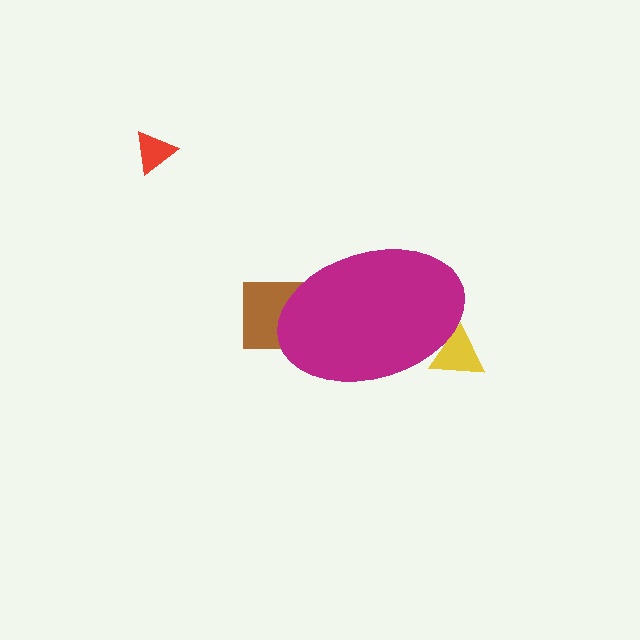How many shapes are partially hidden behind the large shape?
2 shapes are partially hidden.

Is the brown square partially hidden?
Yes, the brown square is partially hidden behind the magenta ellipse.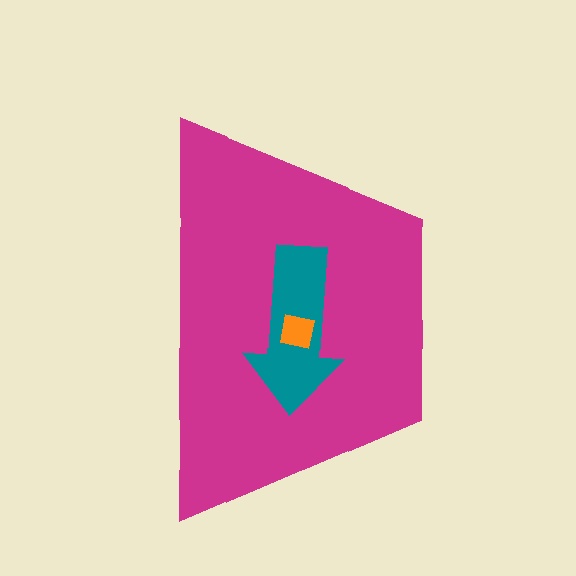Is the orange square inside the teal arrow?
Yes.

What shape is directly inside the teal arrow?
The orange square.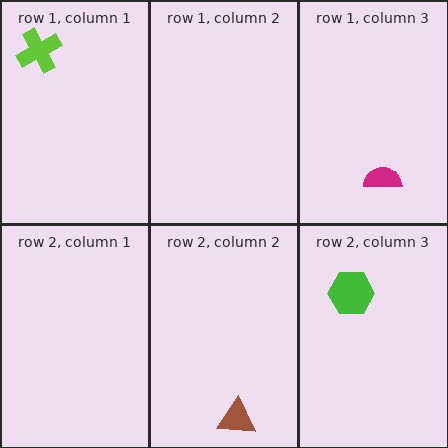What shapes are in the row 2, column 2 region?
The brown triangle.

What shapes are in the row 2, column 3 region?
The green hexagon.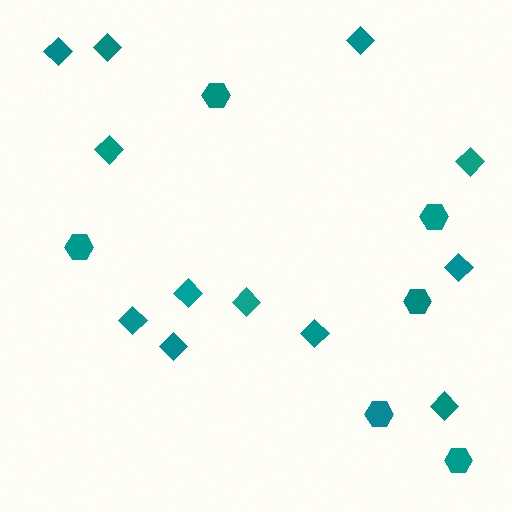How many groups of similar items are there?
There are 2 groups: one group of hexagons (6) and one group of diamonds (12).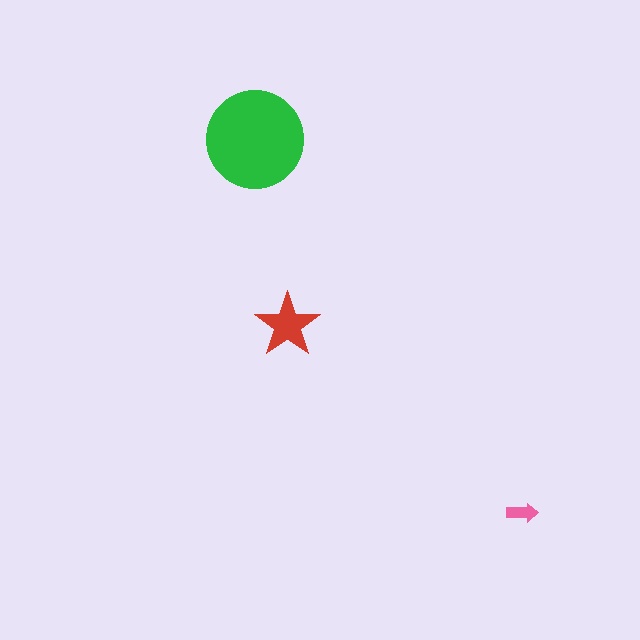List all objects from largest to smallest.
The green circle, the red star, the pink arrow.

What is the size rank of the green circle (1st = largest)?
1st.